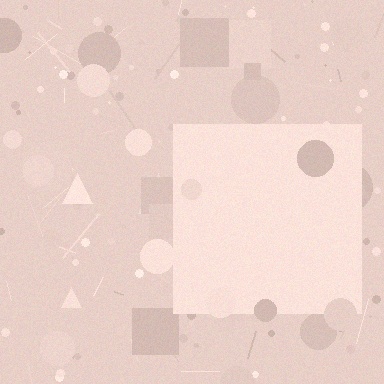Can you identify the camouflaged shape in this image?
The camouflaged shape is a square.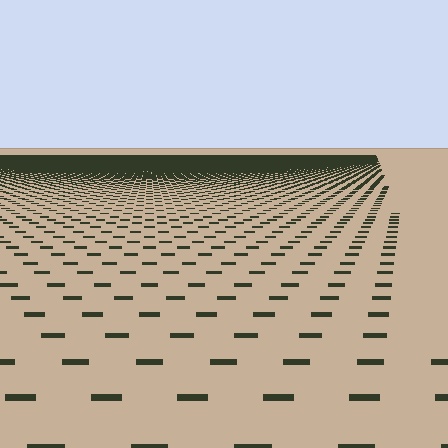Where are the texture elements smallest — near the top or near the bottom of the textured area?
Near the top.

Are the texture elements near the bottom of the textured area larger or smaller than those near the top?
Larger. Near the bottom, elements are closer to the viewer and appear at a bigger on-screen size.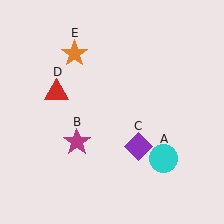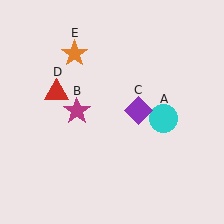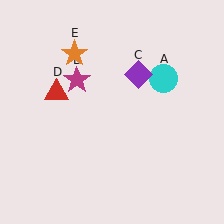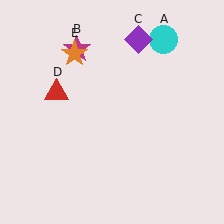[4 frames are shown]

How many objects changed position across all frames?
3 objects changed position: cyan circle (object A), magenta star (object B), purple diamond (object C).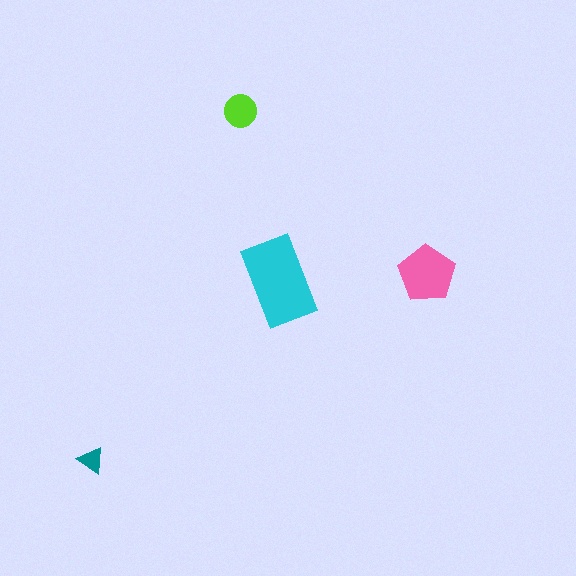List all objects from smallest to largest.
The teal triangle, the lime circle, the pink pentagon, the cyan rectangle.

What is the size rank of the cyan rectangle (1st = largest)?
1st.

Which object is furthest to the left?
The teal triangle is leftmost.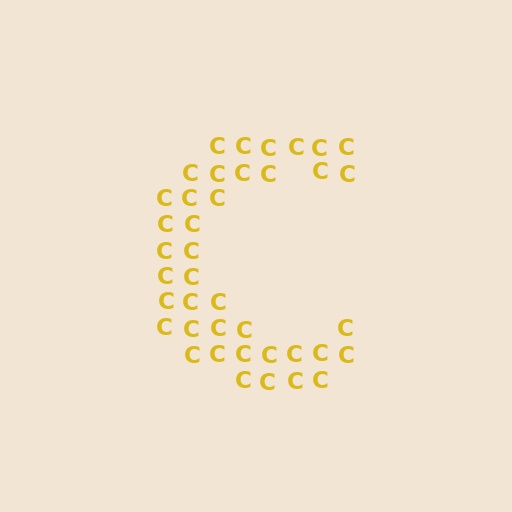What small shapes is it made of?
It is made of small letter C's.